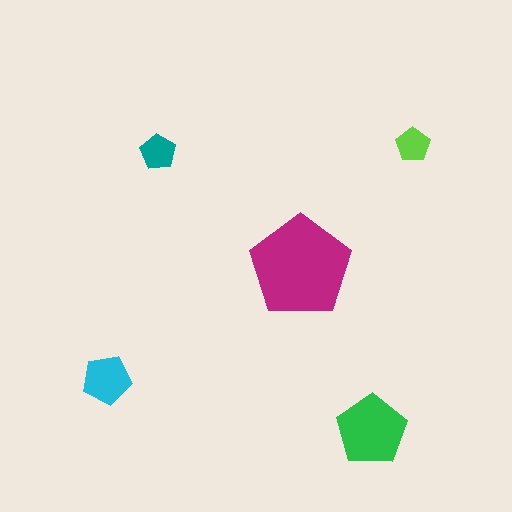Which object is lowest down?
The green pentagon is bottommost.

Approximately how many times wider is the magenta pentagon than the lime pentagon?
About 3 times wider.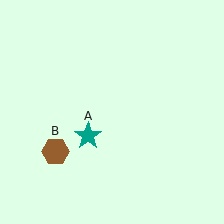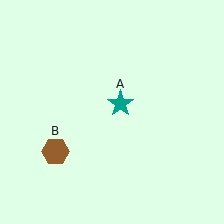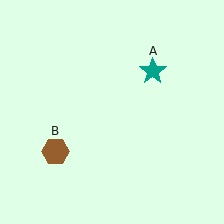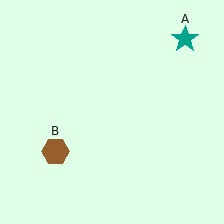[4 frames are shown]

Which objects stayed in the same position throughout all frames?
Brown hexagon (object B) remained stationary.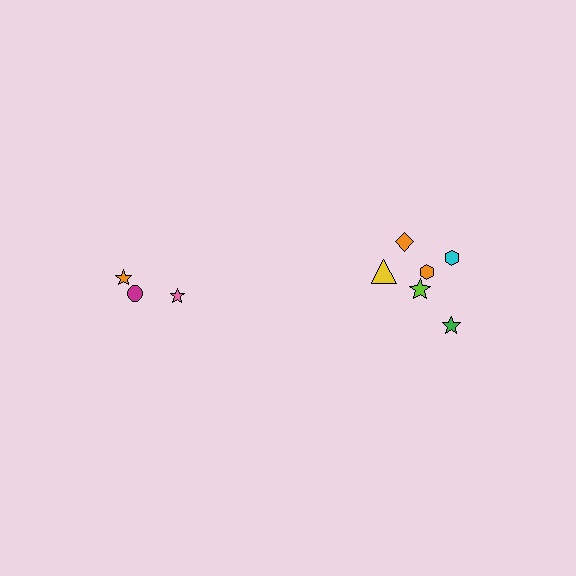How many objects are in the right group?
There are 6 objects.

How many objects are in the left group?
There are 3 objects.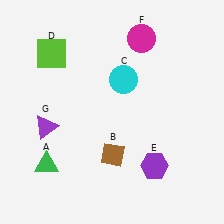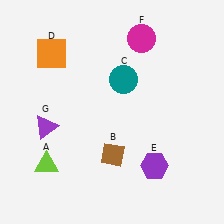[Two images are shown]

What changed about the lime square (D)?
In Image 1, D is lime. In Image 2, it changed to orange.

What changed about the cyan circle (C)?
In Image 1, C is cyan. In Image 2, it changed to teal.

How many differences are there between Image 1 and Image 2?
There are 3 differences between the two images.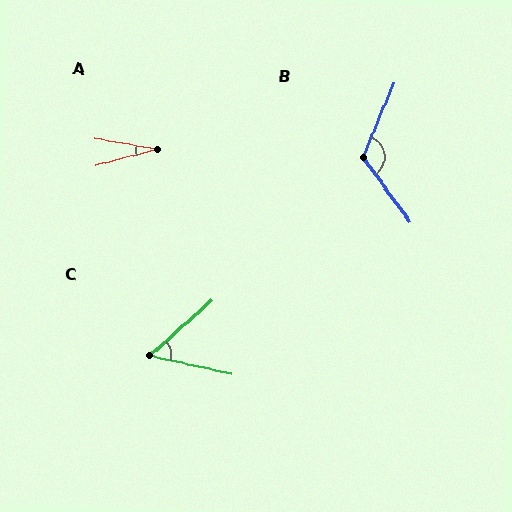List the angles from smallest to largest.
A (24°), C (54°), B (121°).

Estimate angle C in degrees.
Approximately 54 degrees.